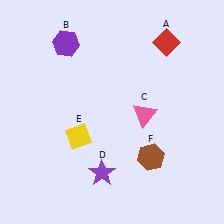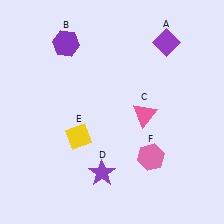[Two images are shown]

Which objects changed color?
A changed from red to purple. F changed from brown to pink.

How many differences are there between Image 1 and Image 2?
There are 2 differences between the two images.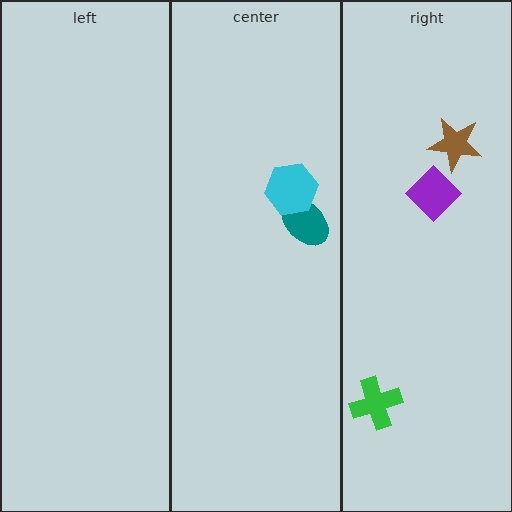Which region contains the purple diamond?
The right region.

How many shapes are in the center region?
2.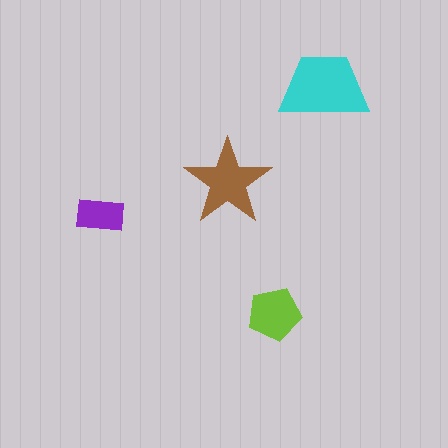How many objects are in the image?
There are 4 objects in the image.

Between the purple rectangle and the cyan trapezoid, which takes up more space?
The cyan trapezoid.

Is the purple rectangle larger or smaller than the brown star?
Smaller.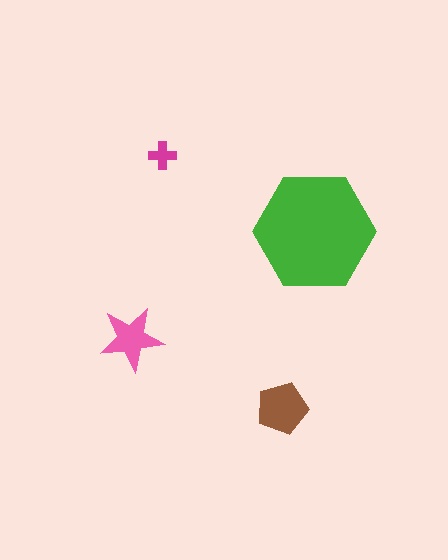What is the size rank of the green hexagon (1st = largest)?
1st.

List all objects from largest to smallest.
The green hexagon, the brown pentagon, the pink star, the magenta cross.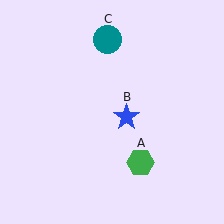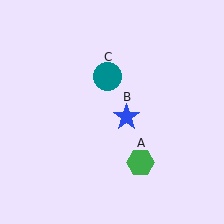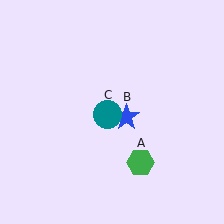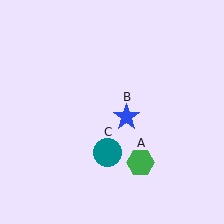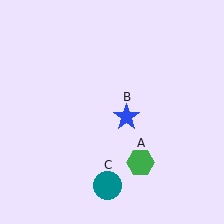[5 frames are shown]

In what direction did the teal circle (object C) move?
The teal circle (object C) moved down.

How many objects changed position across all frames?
1 object changed position: teal circle (object C).